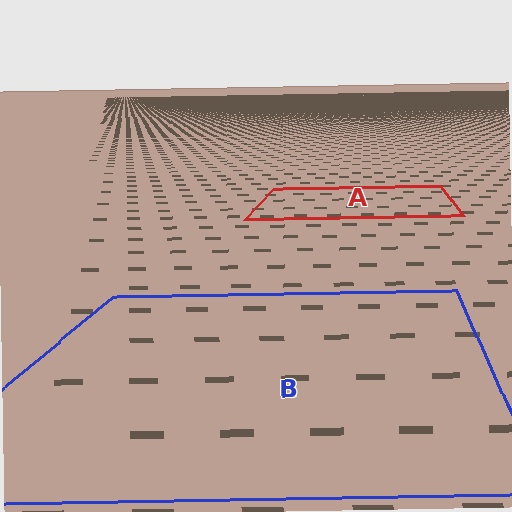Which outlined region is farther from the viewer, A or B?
Region A is farther from the viewer — the texture elements inside it appear smaller and more densely packed.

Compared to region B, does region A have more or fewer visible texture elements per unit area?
Region A has more texture elements per unit area — they are packed more densely because it is farther away.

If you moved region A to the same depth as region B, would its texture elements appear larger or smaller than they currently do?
They would appear larger. At a closer depth, the same texture elements are projected at a bigger on-screen size.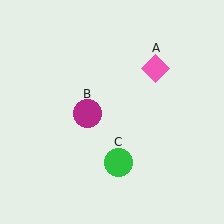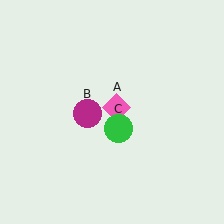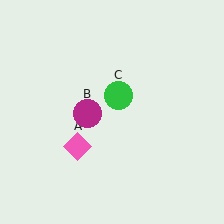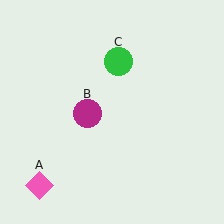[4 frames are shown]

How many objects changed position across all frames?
2 objects changed position: pink diamond (object A), green circle (object C).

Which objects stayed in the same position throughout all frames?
Magenta circle (object B) remained stationary.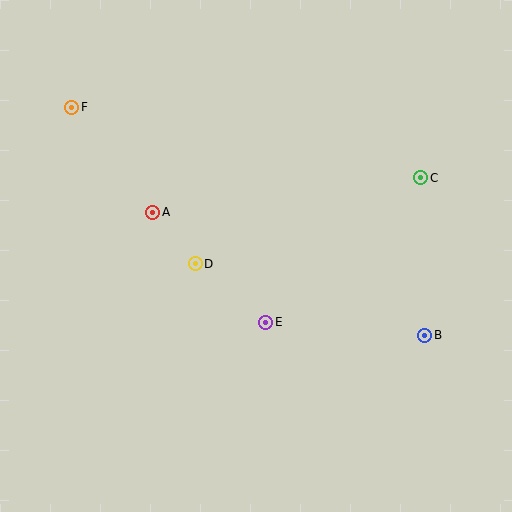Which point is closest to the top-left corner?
Point F is closest to the top-left corner.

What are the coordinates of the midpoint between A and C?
The midpoint between A and C is at (287, 195).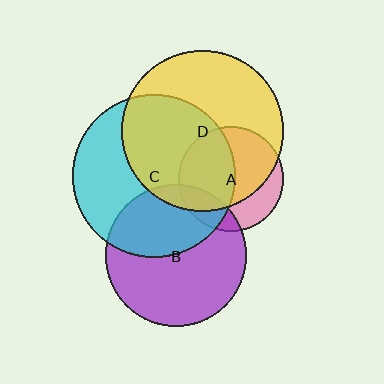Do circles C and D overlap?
Yes.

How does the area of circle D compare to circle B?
Approximately 1.3 times.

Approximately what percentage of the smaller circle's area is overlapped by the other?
Approximately 50%.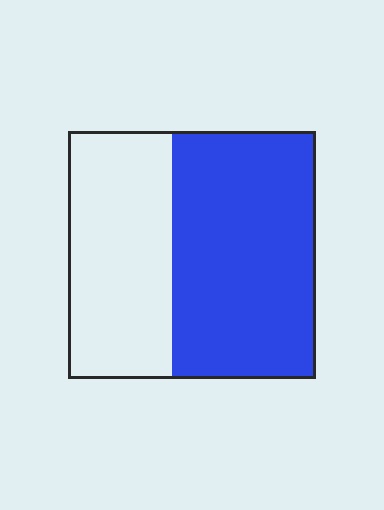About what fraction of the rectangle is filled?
About three fifths (3/5).